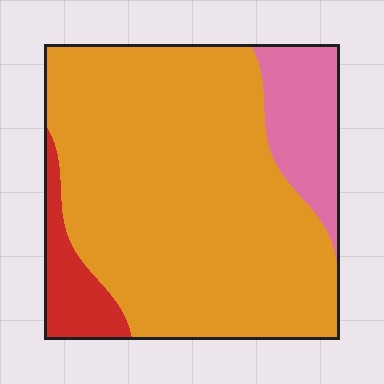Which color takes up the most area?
Orange, at roughly 75%.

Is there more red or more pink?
Pink.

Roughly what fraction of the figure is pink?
Pink takes up about one eighth (1/8) of the figure.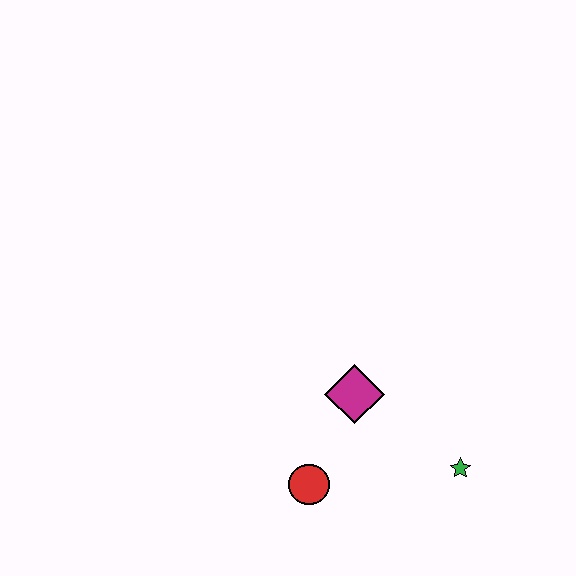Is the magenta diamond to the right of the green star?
No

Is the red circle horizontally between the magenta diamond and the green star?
No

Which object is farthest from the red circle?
The green star is farthest from the red circle.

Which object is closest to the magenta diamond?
The red circle is closest to the magenta diamond.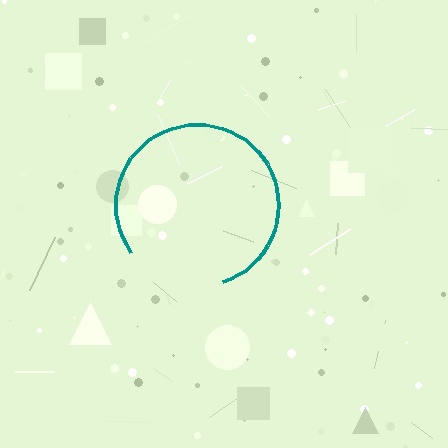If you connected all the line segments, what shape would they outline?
They would outline a circle.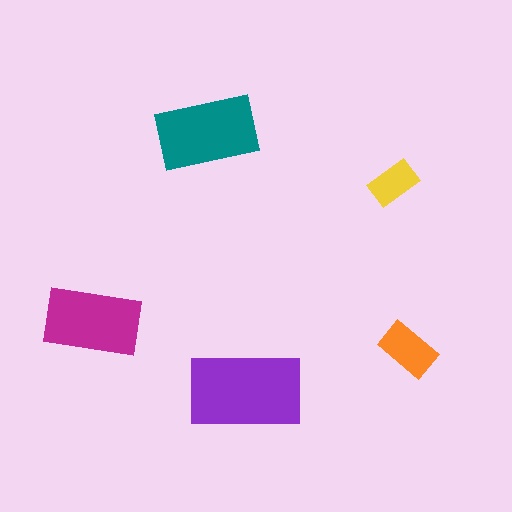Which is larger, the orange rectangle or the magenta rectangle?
The magenta one.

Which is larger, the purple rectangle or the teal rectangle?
The purple one.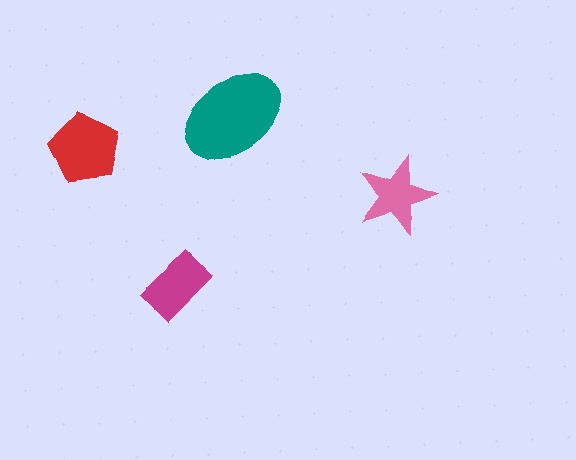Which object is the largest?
The teal ellipse.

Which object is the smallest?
The pink star.